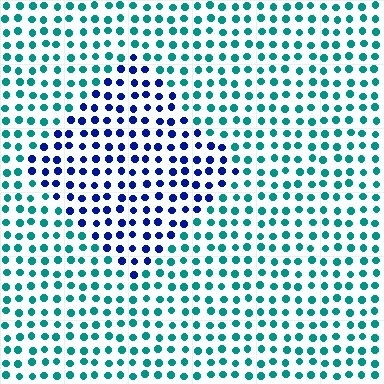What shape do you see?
I see a diamond.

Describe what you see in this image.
The image is filled with small teal elements in a uniform arrangement. A diamond-shaped region is visible where the elements are tinted to a slightly different hue, forming a subtle color boundary.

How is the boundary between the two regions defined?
The boundary is defined purely by a slight shift in hue (about 58 degrees). Spacing, size, and orientation are identical on both sides.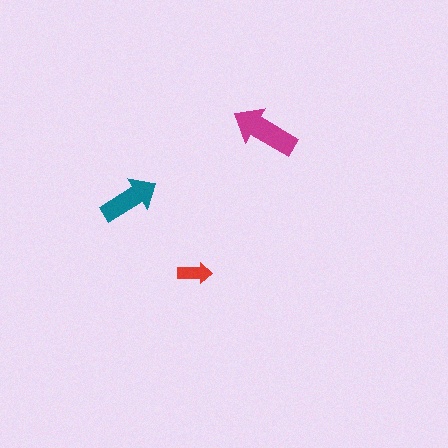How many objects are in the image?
There are 3 objects in the image.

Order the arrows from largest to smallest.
the magenta one, the teal one, the red one.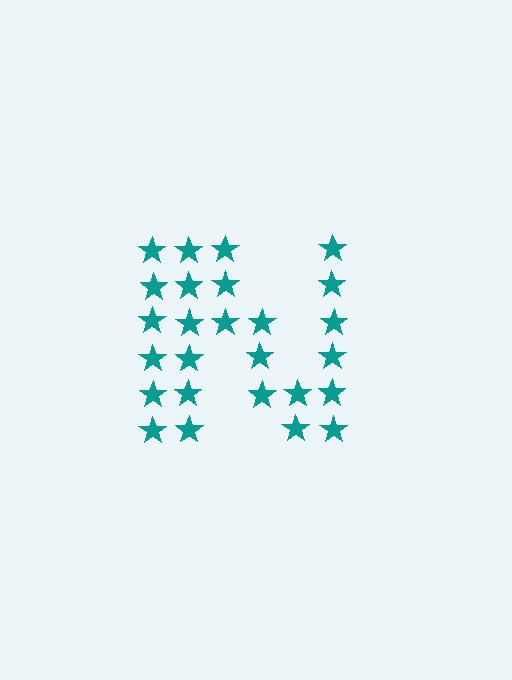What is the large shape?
The large shape is the letter N.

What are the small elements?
The small elements are stars.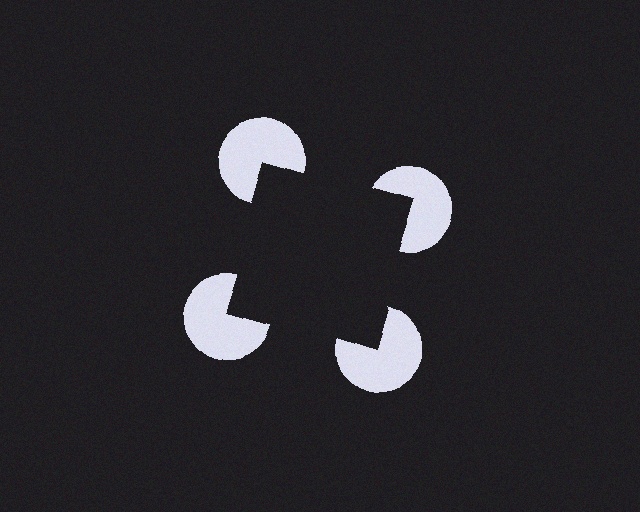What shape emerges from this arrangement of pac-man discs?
An illusory square — its edges are inferred from the aligned wedge cuts in the pac-man discs, not physically drawn.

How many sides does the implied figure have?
4 sides.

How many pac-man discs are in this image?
There are 4 — one at each vertex of the illusory square.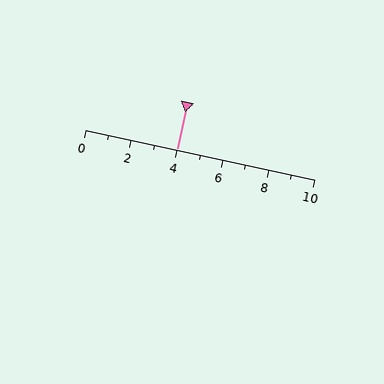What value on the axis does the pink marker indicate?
The marker indicates approximately 4.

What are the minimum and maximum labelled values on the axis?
The axis runs from 0 to 10.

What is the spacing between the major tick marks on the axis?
The major ticks are spaced 2 apart.